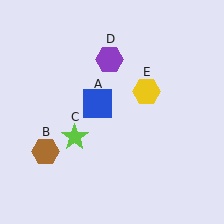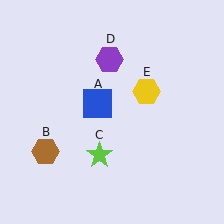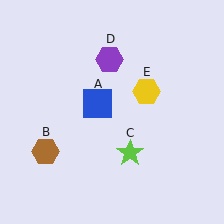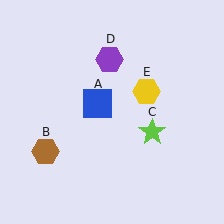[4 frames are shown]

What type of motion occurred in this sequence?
The lime star (object C) rotated counterclockwise around the center of the scene.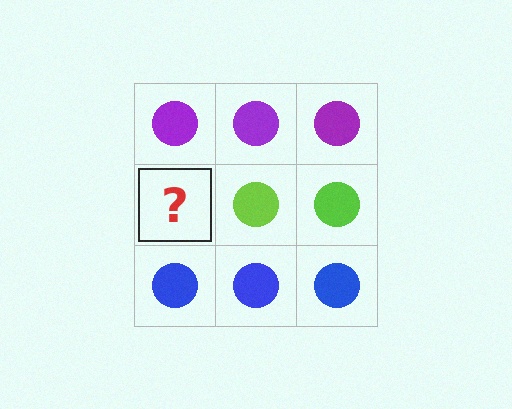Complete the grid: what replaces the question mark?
The question mark should be replaced with a lime circle.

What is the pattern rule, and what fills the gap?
The rule is that each row has a consistent color. The gap should be filled with a lime circle.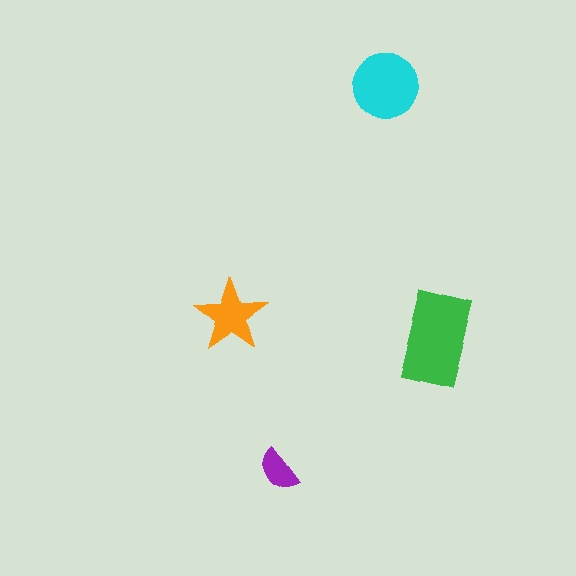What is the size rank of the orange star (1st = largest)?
3rd.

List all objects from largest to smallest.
The green rectangle, the cyan circle, the orange star, the purple semicircle.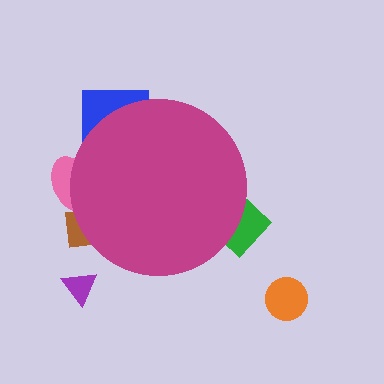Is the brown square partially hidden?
Yes, the brown square is partially hidden behind the magenta circle.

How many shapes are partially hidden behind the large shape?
4 shapes are partially hidden.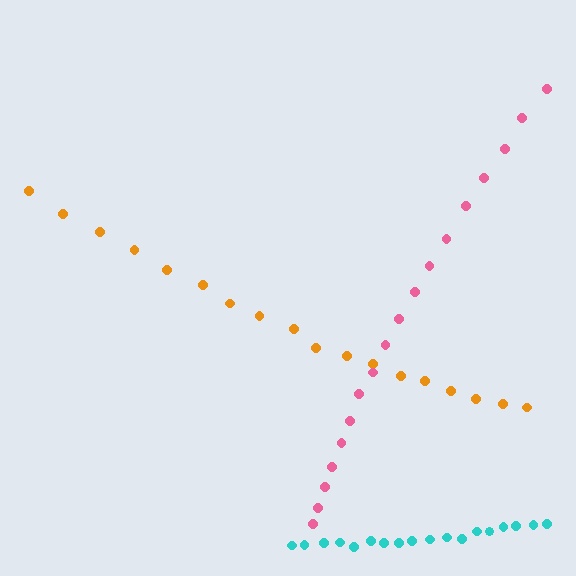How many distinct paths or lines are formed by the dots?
There are 3 distinct paths.